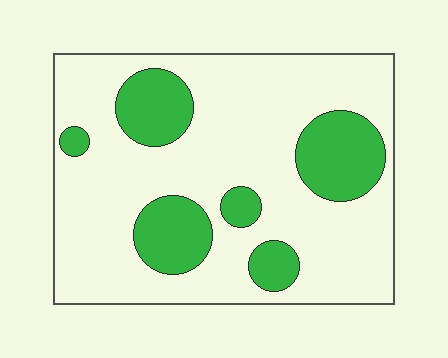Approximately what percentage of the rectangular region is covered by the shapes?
Approximately 25%.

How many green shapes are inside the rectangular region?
6.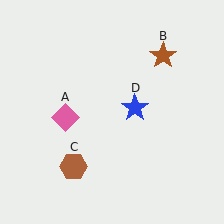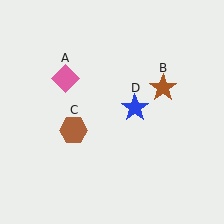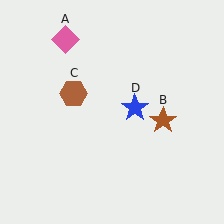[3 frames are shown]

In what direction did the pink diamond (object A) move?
The pink diamond (object A) moved up.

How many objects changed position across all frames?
3 objects changed position: pink diamond (object A), brown star (object B), brown hexagon (object C).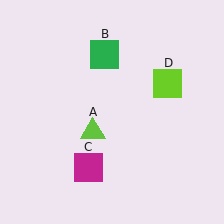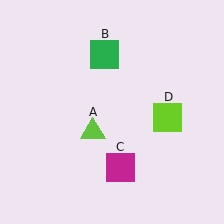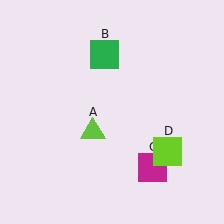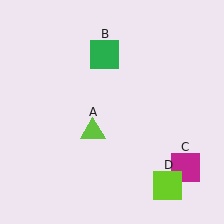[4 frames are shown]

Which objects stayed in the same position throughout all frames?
Lime triangle (object A) and green square (object B) remained stationary.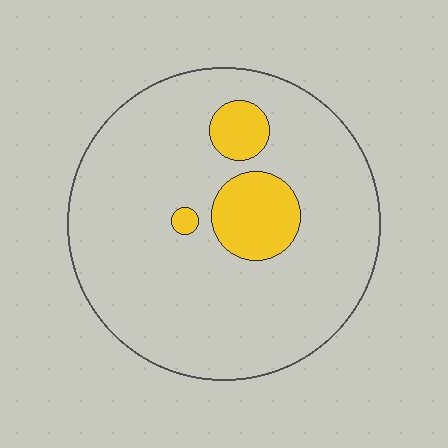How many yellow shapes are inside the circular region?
3.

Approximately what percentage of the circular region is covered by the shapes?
Approximately 15%.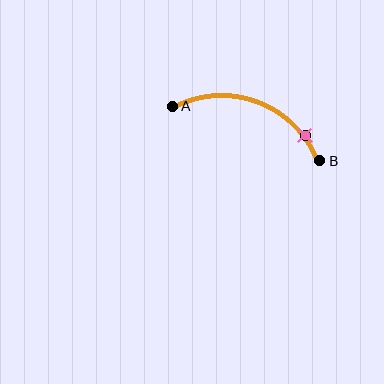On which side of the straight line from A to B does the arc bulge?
The arc bulges above the straight line connecting A and B.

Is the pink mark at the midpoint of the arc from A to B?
No. The pink mark lies on the arc but is closer to endpoint B. The arc midpoint would be at the point on the curve equidistant along the arc from both A and B.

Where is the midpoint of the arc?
The arc midpoint is the point on the curve farthest from the straight line joining A and B. It sits above that line.